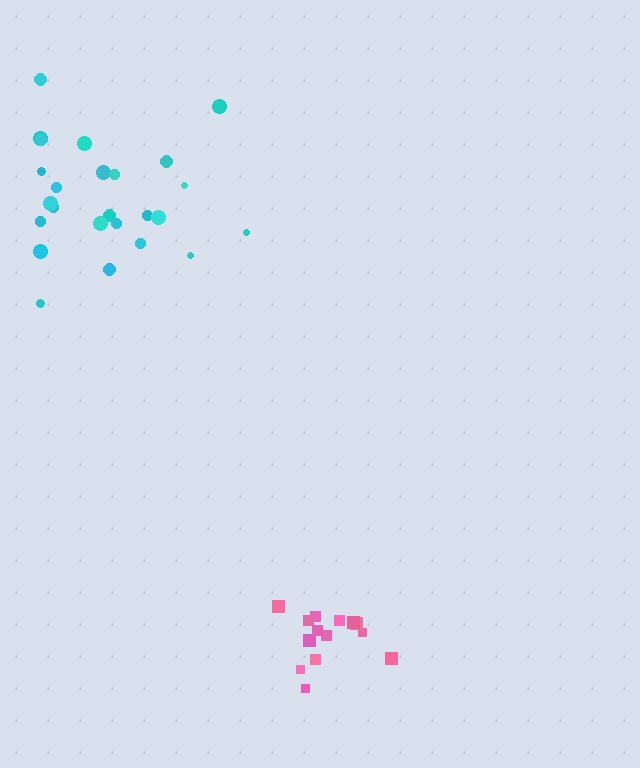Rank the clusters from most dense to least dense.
pink, cyan.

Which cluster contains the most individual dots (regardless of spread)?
Cyan (25).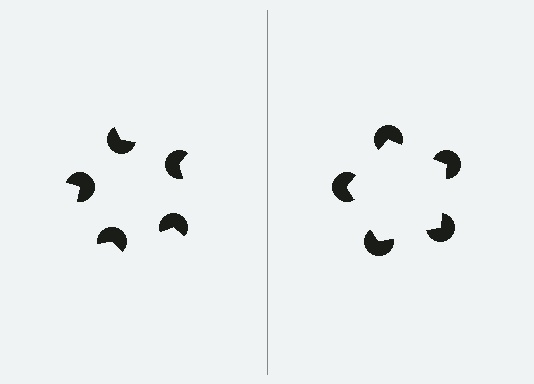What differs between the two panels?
The pac-man discs are positioned identically on both sides; only the wedge orientations differ. On the right they align to a pentagon; on the left they are misaligned.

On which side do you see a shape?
An illusory pentagon appears on the right side. On the left side the wedge cuts are rotated, so no coherent shape forms.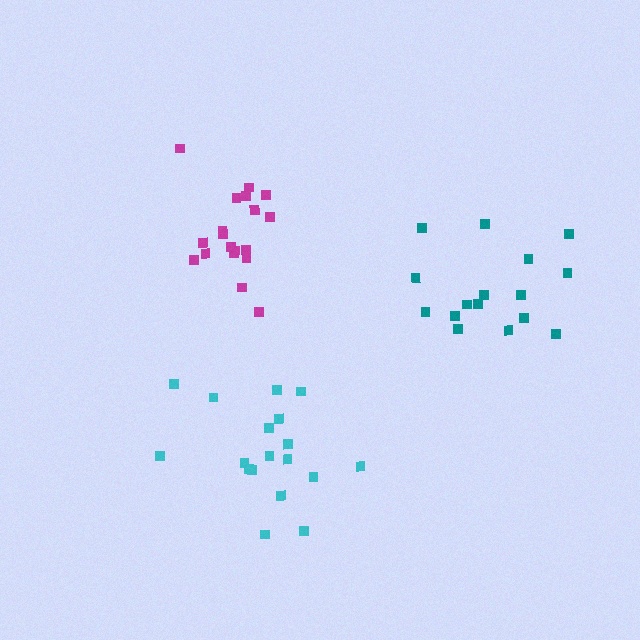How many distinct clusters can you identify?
There are 3 distinct clusters.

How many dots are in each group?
Group 1: 16 dots, Group 2: 19 dots, Group 3: 18 dots (53 total).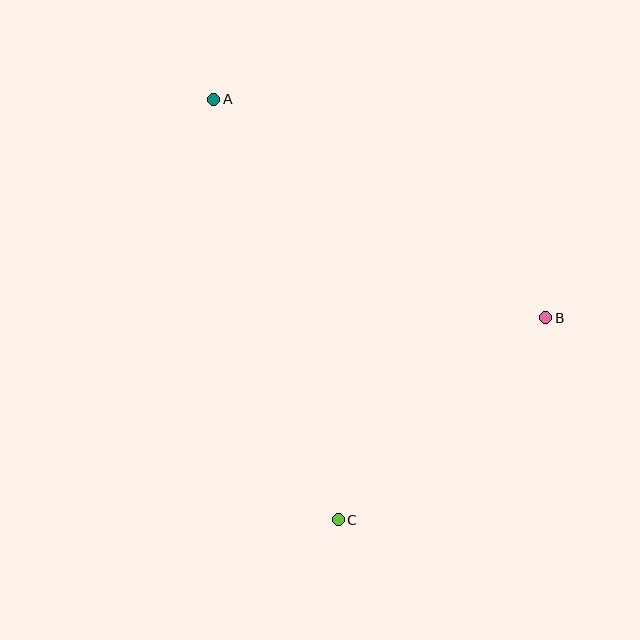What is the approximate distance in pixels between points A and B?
The distance between A and B is approximately 397 pixels.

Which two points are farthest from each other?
Points A and C are farthest from each other.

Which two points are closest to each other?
Points B and C are closest to each other.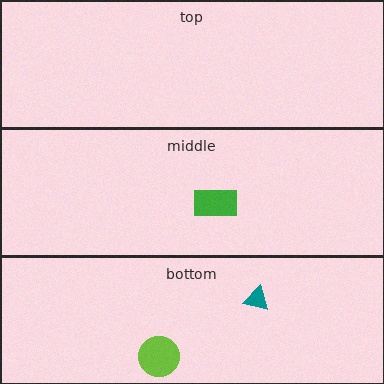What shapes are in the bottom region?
The teal triangle, the lime circle.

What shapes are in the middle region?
The green rectangle.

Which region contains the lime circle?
The bottom region.